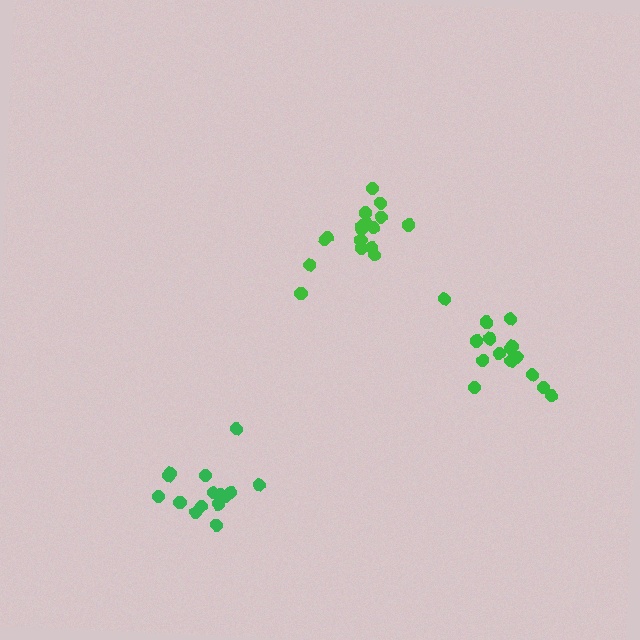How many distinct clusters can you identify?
There are 3 distinct clusters.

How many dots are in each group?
Group 1: 15 dots, Group 2: 17 dots, Group 3: 17 dots (49 total).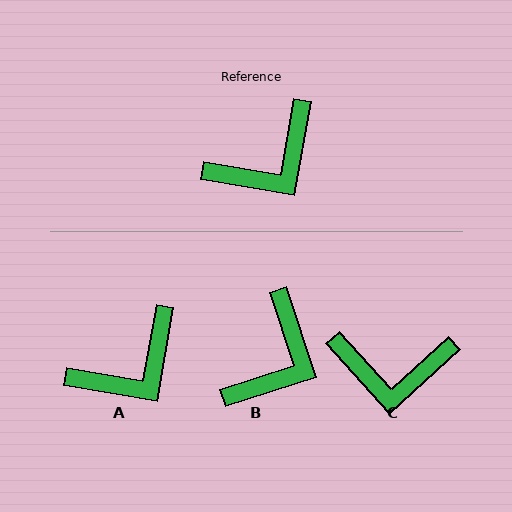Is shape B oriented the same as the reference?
No, it is off by about 28 degrees.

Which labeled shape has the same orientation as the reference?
A.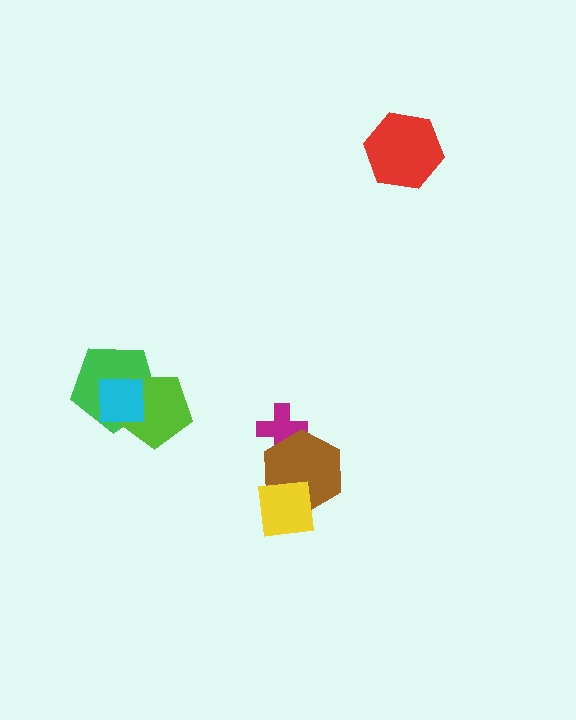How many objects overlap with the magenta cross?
1 object overlaps with the magenta cross.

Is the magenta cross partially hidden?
Yes, it is partially covered by another shape.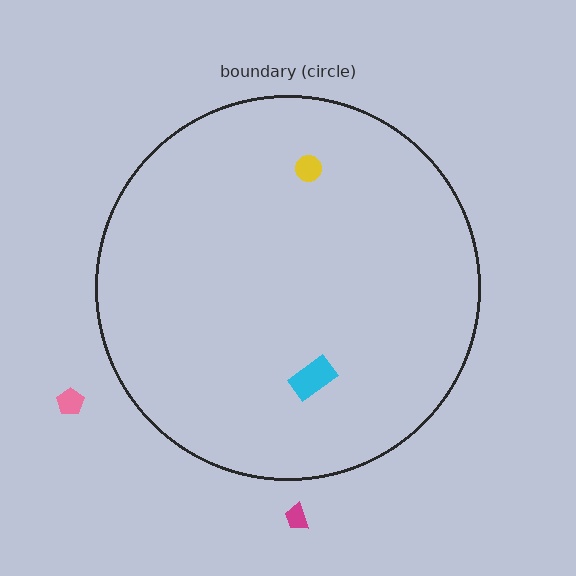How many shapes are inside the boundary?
2 inside, 2 outside.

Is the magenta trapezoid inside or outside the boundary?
Outside.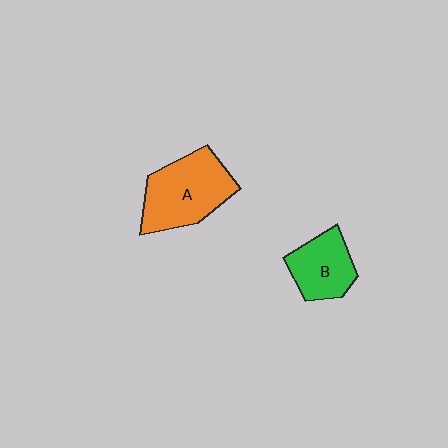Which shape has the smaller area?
Shape B (green).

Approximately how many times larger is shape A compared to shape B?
Approximately 1.5 times.